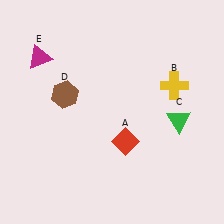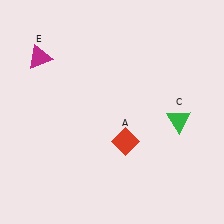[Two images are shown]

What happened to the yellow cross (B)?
The yellow cross (B) was removed in Image 2. It was in the top-right area of Image 1.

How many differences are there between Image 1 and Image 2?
There are 2 differences between the two images.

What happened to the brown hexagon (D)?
The brown hexagon (D) was removed in Image 2. It was in the top-left area of Image 1.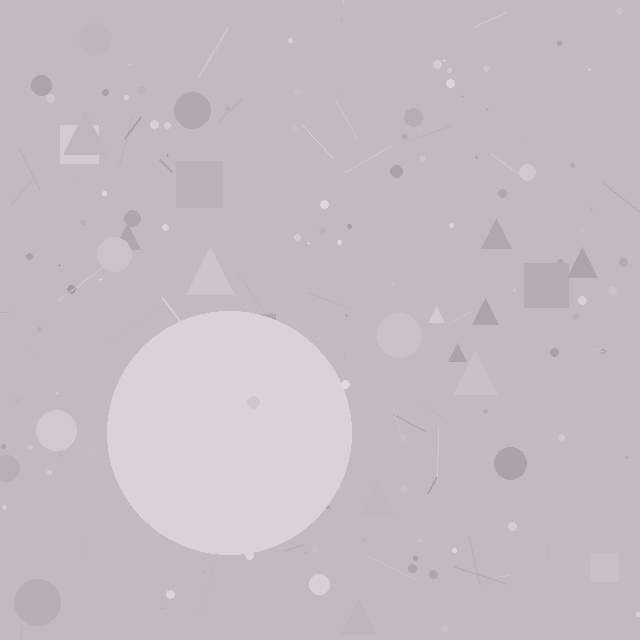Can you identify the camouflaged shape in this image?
The camouflaged shape is a circle.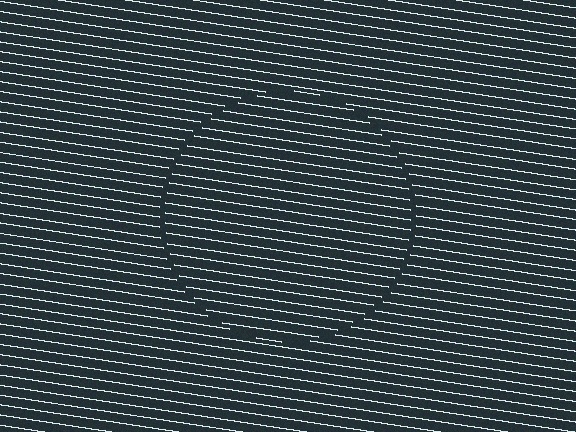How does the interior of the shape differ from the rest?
The interior of the shape contains the same grating, shifted by half a period — the contour is defined by the phase discontinuity where line-ends from the inner and outer gratings abut.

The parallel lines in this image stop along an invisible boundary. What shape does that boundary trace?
An illusory circle. The interior of the shape contains the same grating, shifted by half a period — the contour is defined by the phase discontinuity where line-ends from the inner and outer gratings abut.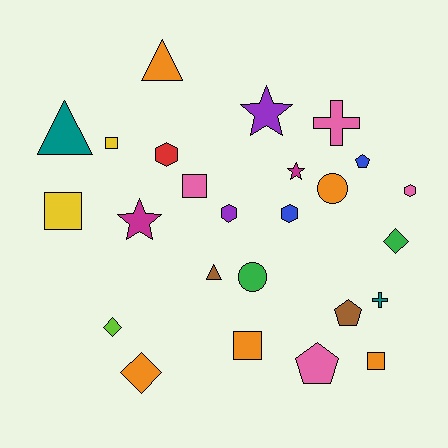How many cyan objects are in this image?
There are no cyan objects.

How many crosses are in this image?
There are 2 crosses.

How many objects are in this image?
There are 25 objects.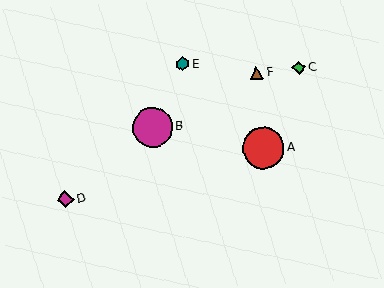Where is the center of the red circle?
The center of the red circle is at (263, 148).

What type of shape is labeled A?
Shape A is a red circle.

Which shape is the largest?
The red circle (labeled A) is the largest.